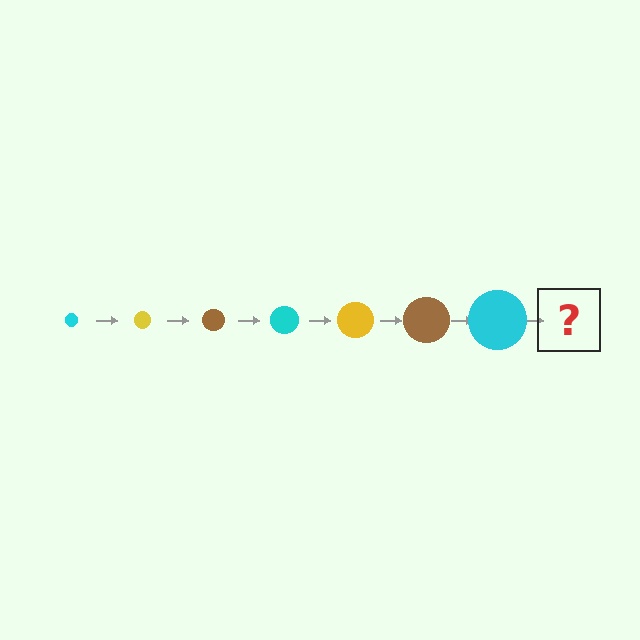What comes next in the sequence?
The next element should be a yellow circle, larger than the previous one.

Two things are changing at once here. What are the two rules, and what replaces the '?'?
The two rules are that the circle grows larger each step and the color cycles through cyan, yellow, and brown. The '?' should be a yellow circle, larger than the previous one.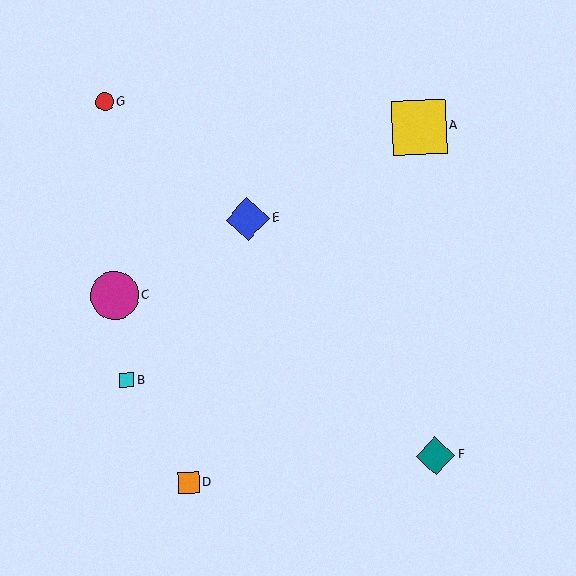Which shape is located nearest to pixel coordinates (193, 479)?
The orange square (labeled D) at (189, 483) is nearest to that location.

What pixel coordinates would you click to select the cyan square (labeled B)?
Click at (127, 380) to select the cyan square B.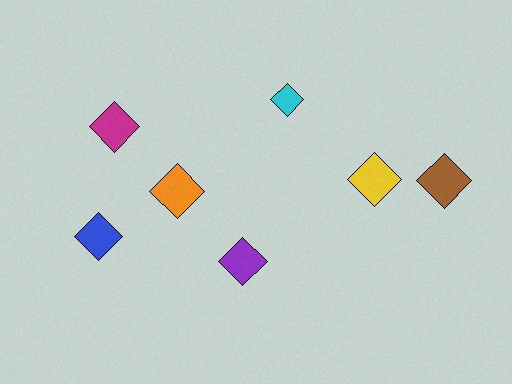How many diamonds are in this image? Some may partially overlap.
There are 7 diamonds.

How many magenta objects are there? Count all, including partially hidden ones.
There is 1 magenta object.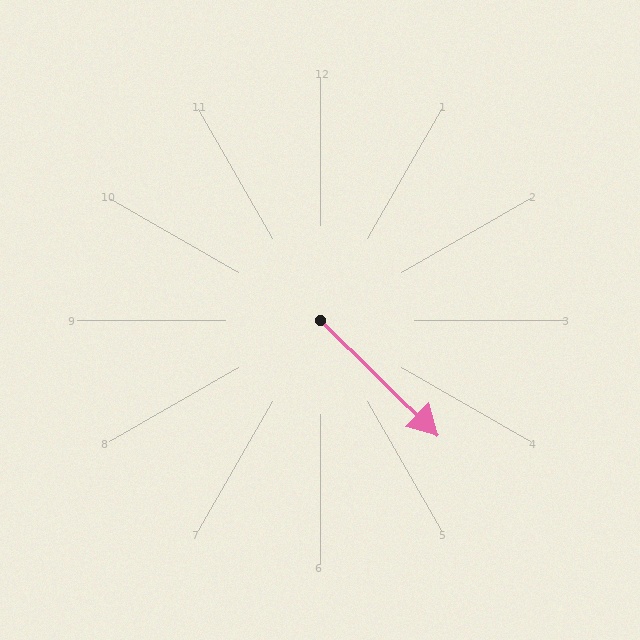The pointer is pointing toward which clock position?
Roughly 4 o'clock.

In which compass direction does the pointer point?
Southeast.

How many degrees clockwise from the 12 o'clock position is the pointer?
Approximately 134 degrees.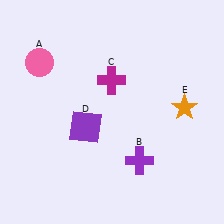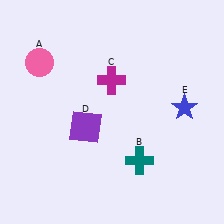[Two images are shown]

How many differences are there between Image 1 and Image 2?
There are 2 differences between the two images.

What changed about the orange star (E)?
In Image 1, E is orange. In Image 2, it changed to blue.